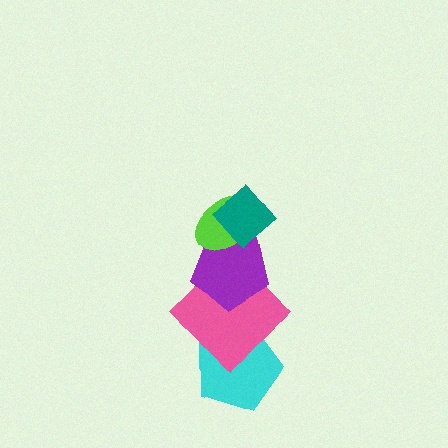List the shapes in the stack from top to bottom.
From top to bottom: the teal diamond, the lime ellipse, the purple pentagon, the pink diamond, the cyan pentagon.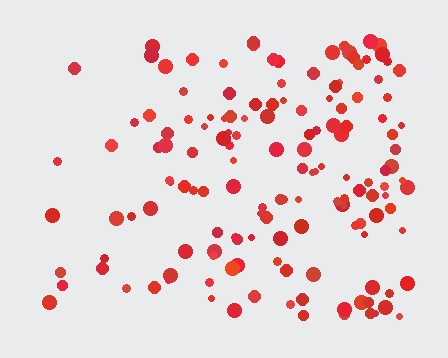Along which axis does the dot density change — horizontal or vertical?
Horizontal.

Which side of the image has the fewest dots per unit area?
The left.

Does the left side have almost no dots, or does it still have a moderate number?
Still a moderate number, just noticeably fewer than the right.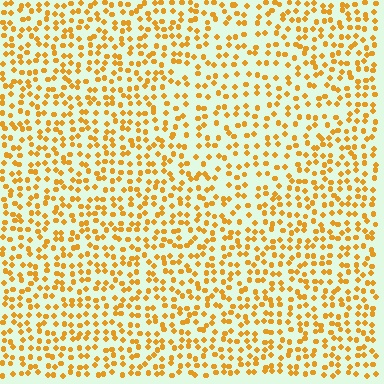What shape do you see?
I see a diamond.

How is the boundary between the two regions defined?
The boundary is defined by a change in element density (approximately 1.4x ratio). All elements are the same color, size, and shape.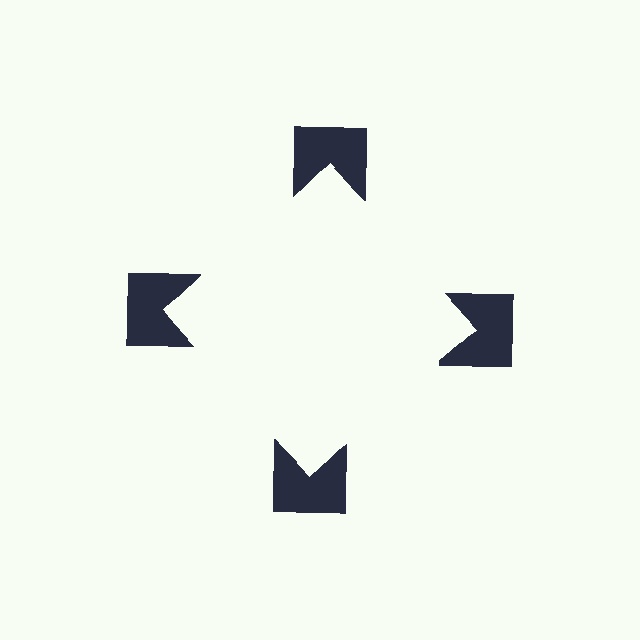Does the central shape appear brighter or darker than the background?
It typically appears slightly brighter than the background, even though no actual brightness change is drawn.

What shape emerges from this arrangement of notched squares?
An illusory square — its edges are inferred from the aligned wedge cuts in the notched squares, not physically drawn.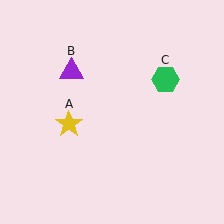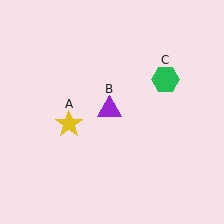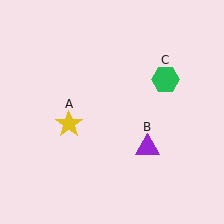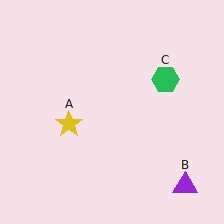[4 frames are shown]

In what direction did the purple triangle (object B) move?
The purple triangle (object B) moved down and to the right.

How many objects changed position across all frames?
1 object changed position: purple triangle (object B).